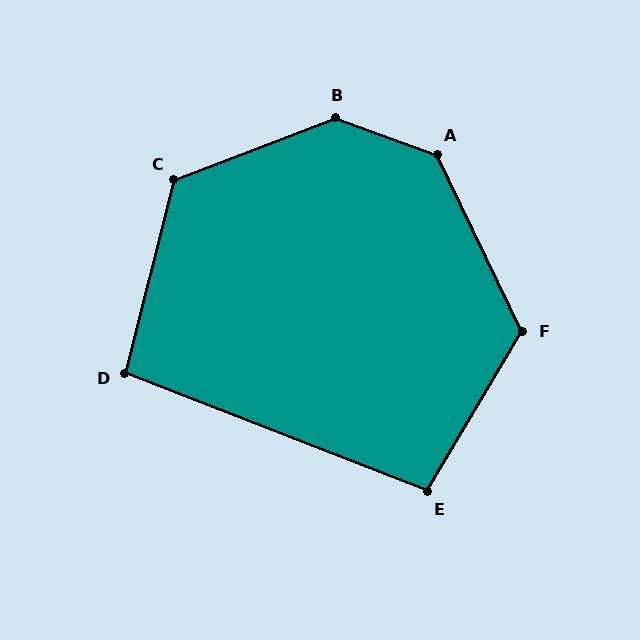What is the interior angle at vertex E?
Approximately 99 degrees (obtuse).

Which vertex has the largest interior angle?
B, at approximately 139 degrees.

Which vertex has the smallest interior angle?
D, at approximately 97 degrees.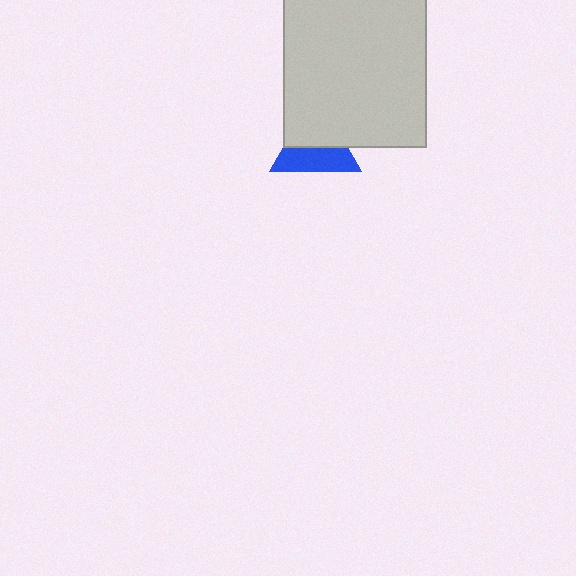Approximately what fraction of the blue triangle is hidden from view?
Roughly 49% of the blue triangle is hidden behind the light gray rectangle.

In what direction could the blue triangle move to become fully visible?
The blue triangle could move down. That would shift it out from behind the light gray rectangle entirely.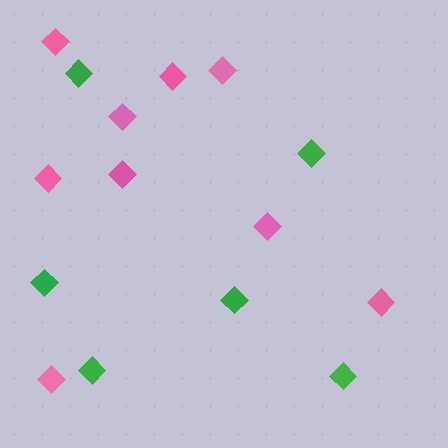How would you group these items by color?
There are 2 groups: one group of green diamonds (6) and one group of pink diamonds (9).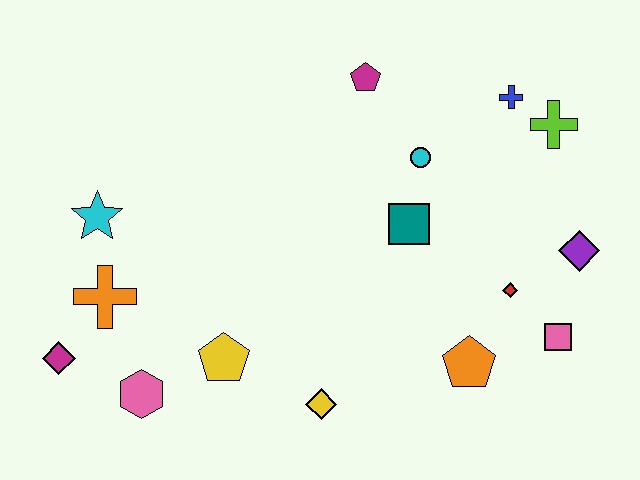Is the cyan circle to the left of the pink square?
Yes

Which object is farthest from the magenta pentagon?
The magenta diamond is farthest from the magenta pentagon.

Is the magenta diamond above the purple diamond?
No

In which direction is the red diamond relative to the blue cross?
The red diamond is below the blue cross.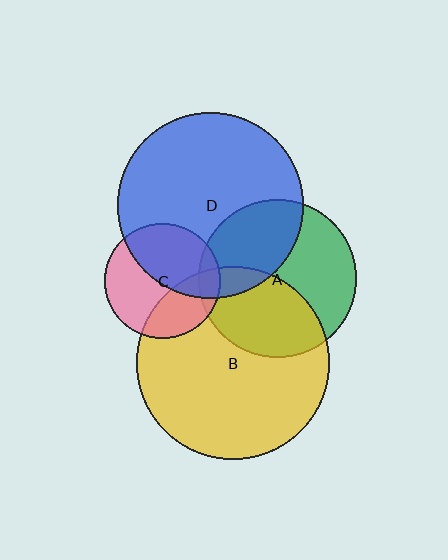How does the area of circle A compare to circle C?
Approximately 1.9 times.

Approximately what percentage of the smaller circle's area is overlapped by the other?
Approximately 45%.